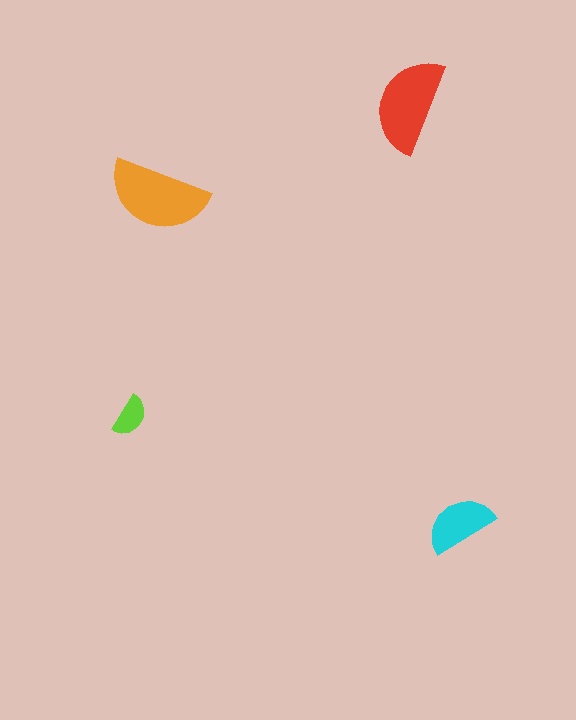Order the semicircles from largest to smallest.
the orange one, the red one, the cyan one, the lime one.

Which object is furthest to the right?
The cyan semicircle is rightmost.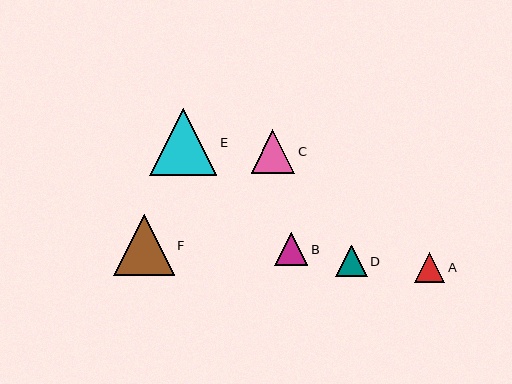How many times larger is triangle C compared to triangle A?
Triangle C is approximately 1.5 times the size of triangle A.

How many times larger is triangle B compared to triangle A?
Triangle B is approximately 1.1 times the size of triangle A.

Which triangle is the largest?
Triangle E is the largest with a size of approximately 67 pixels.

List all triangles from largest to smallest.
From largest to smallest: E, F, C, B, D, A.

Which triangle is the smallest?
Triangle A is the smallest with a size of approximately 30 pixels.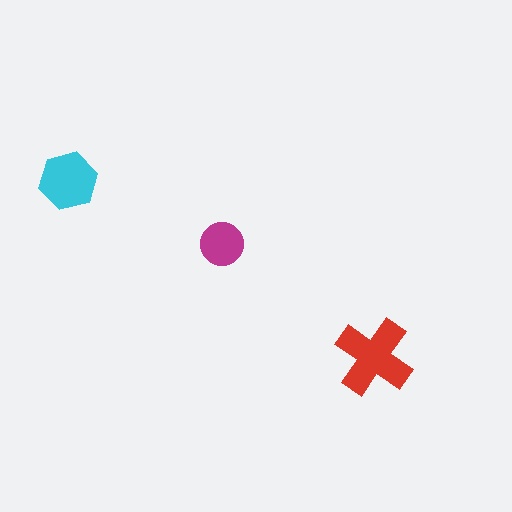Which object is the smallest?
The magenta circle.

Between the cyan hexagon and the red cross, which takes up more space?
The red cross.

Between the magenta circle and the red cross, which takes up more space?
The red cross.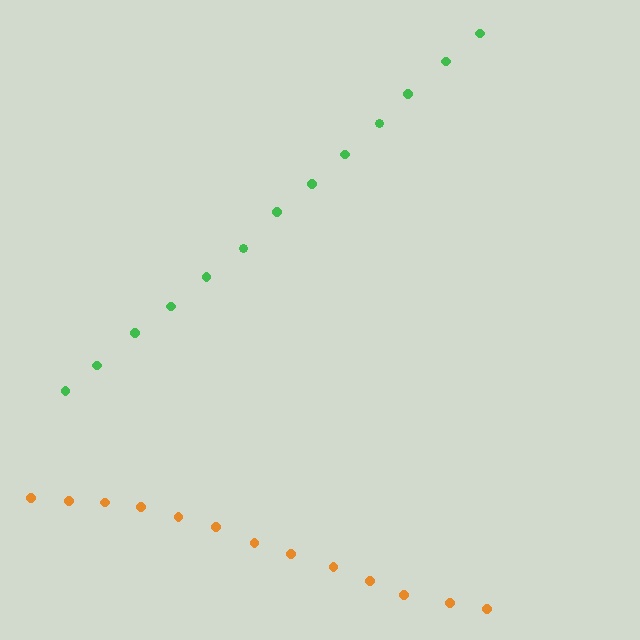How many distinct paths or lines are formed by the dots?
There are 2 distinct paths.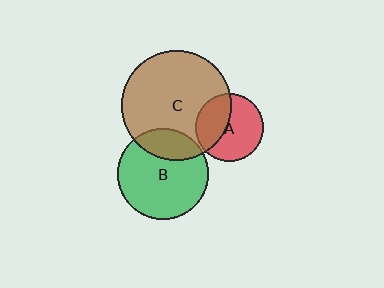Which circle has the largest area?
Circle C (brown).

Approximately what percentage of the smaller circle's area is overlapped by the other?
Approximately 25%.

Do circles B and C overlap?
Yes.